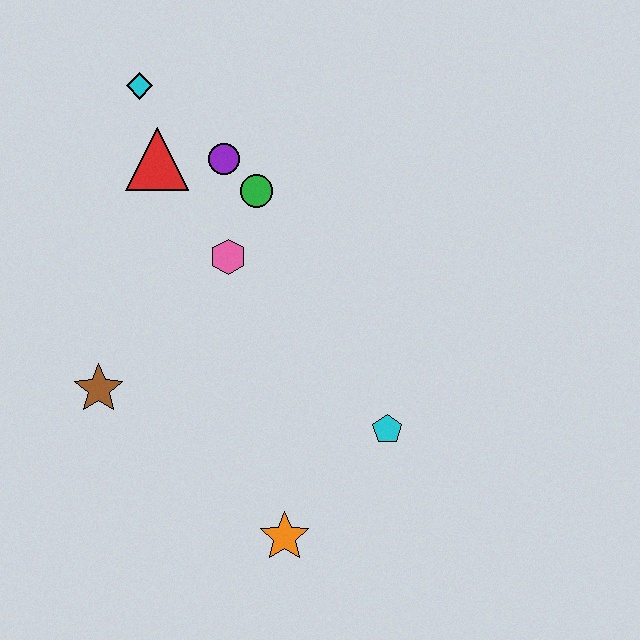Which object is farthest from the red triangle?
The orange star is farthest from the red triangle.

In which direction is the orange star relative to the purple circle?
The orange star is below the purple circle.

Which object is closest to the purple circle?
The green circle is closest to the purple circle.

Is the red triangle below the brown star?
No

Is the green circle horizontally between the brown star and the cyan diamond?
No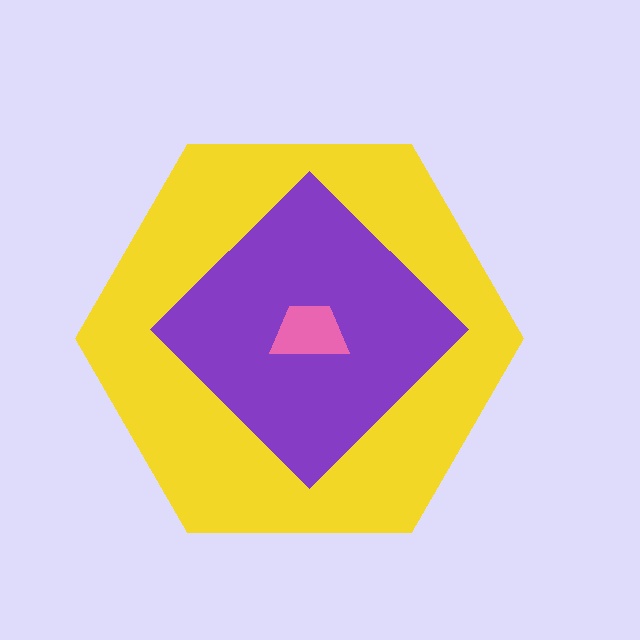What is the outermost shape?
The yellow hexagon.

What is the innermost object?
The pink trapezoid.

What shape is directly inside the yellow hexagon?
The purple diamond.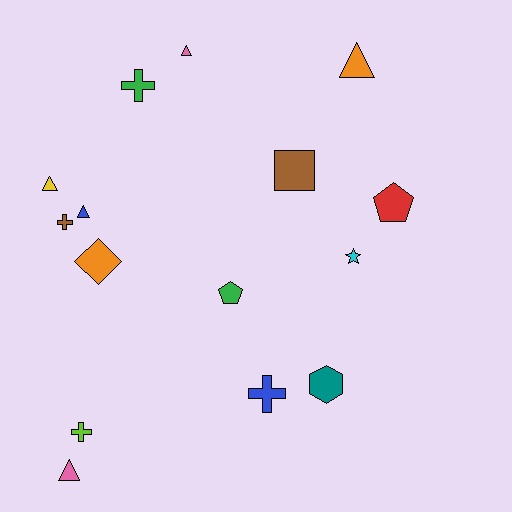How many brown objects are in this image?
There are 2 brown objects.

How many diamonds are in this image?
There is 1 diamond.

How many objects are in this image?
There are 15 objects.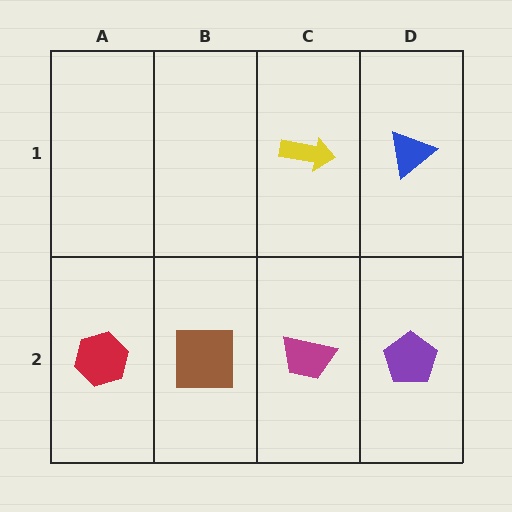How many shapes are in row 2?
4 shapes.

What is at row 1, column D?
A blue triangle.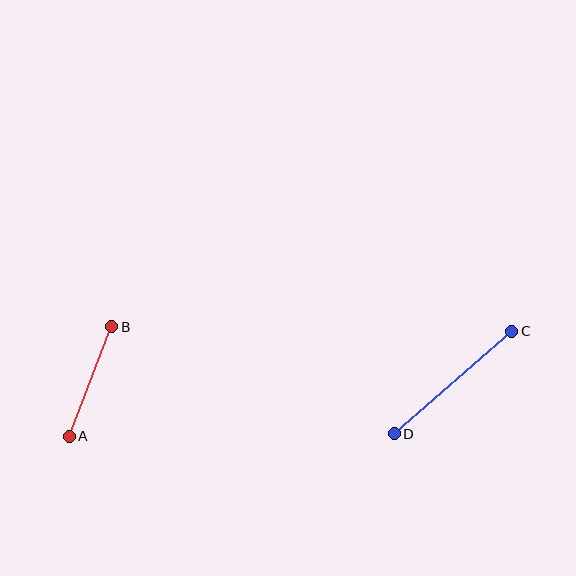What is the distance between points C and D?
The distance is approximately 155 pixels.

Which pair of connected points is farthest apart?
Points C and D are farthest apart.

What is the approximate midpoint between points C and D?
The midpoint is at approximately (453, 382) pixels.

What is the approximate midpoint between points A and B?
The midpoint is at approximately (90, 381) pixels.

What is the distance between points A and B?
The distance is approximately 118 pixels.